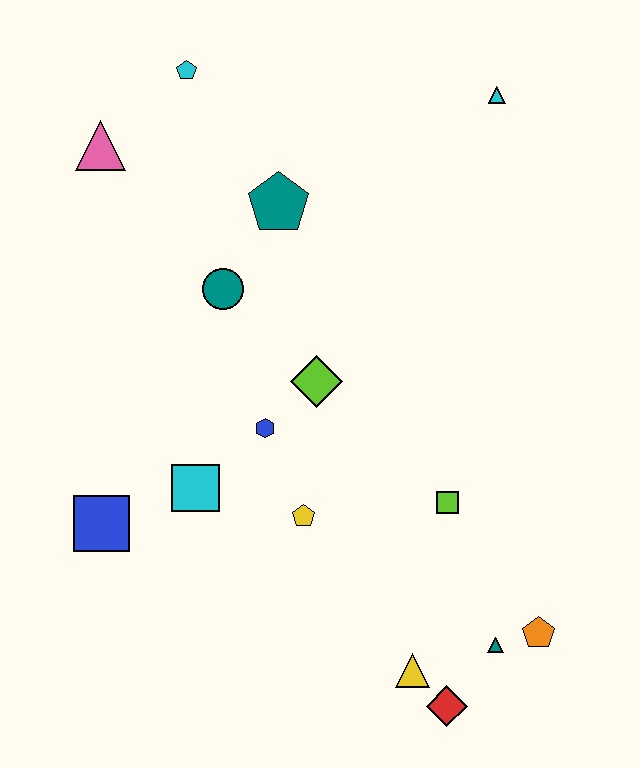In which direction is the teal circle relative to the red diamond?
The teal circle is above the red diamond.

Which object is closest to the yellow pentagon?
The blue hexagon is closest to the yellow pentagon.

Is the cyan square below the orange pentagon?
No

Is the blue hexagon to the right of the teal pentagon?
No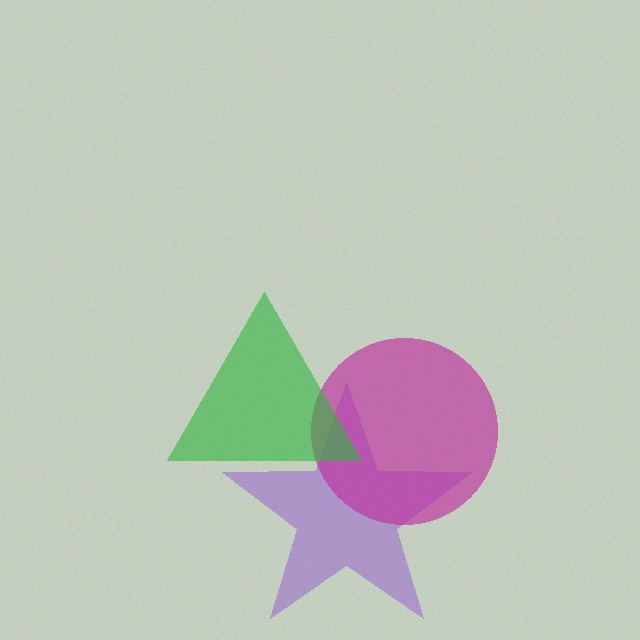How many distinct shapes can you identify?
There are 3 distinct shapes: a purple star, a magenta circle, a green triangle.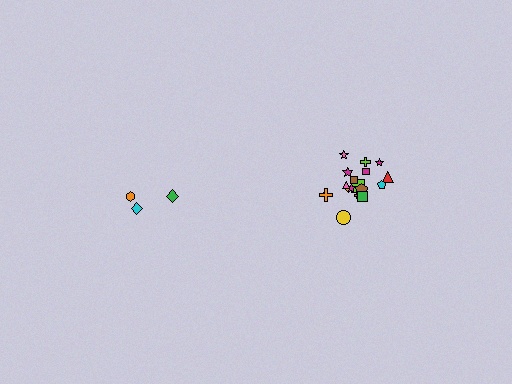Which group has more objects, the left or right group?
The right group.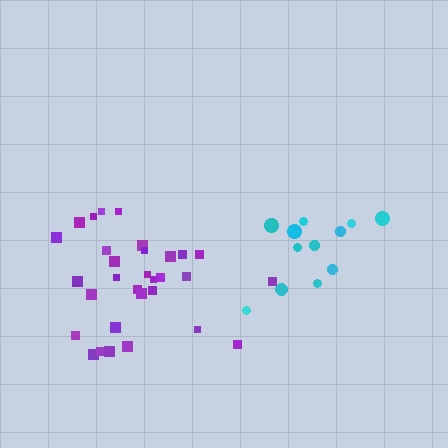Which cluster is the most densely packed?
Purple.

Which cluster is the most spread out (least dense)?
Cyan.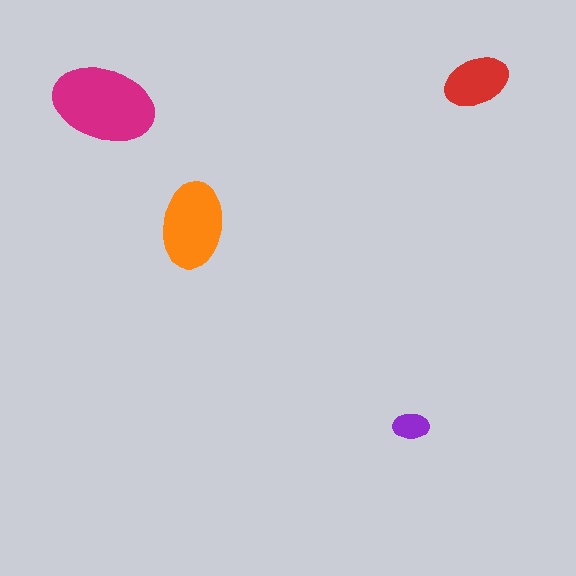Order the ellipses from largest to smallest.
the magenta one, the orange one, the red one, the purple one.